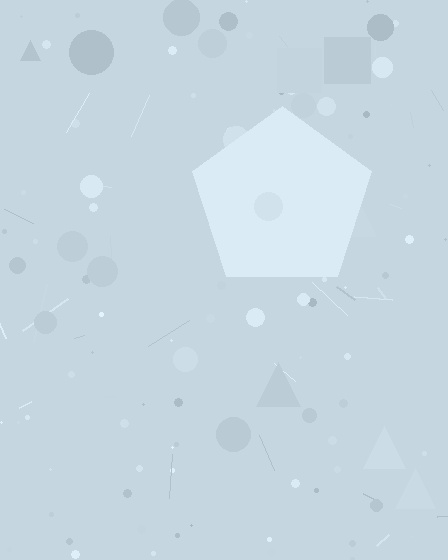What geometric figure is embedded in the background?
A pentagon is embedded in the background.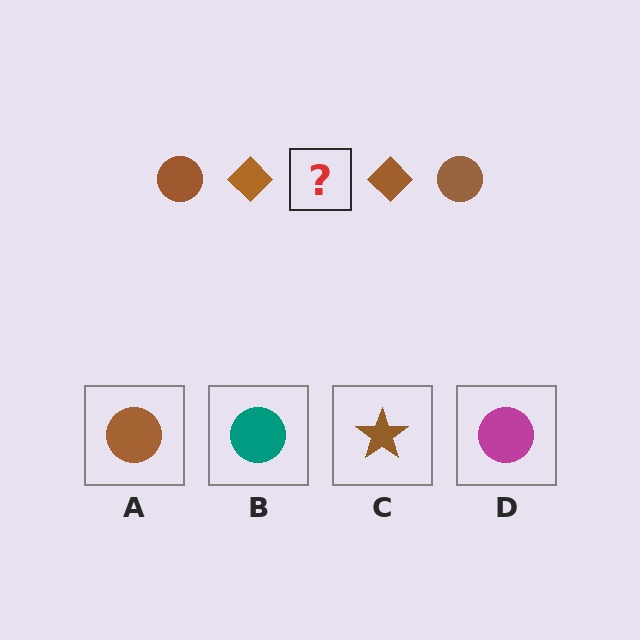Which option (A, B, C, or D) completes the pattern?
A.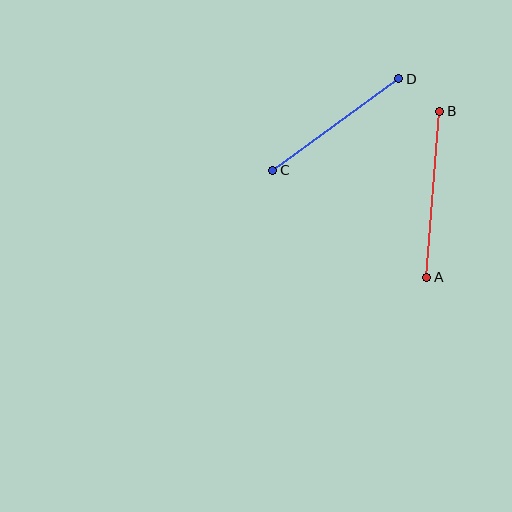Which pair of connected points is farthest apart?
Points A and B are farthest apart.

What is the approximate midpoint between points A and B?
The midpoint is at approximately (433, 194) pixels.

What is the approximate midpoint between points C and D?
The midpoint is at approximately (336, 124) pixels.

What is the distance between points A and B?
The distance is approximately 166 pixels.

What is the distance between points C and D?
The distance is approximately 156 pixels.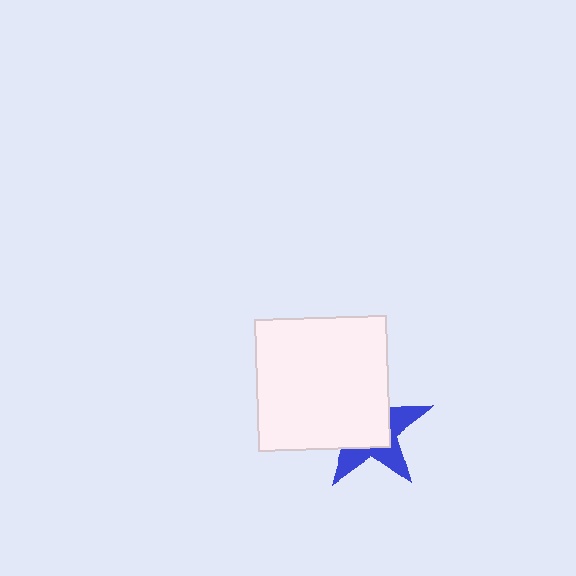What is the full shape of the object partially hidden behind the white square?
The partially hidden object is a blue star.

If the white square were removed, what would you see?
You would see the complete blue star.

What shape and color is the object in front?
The object in front is a white square.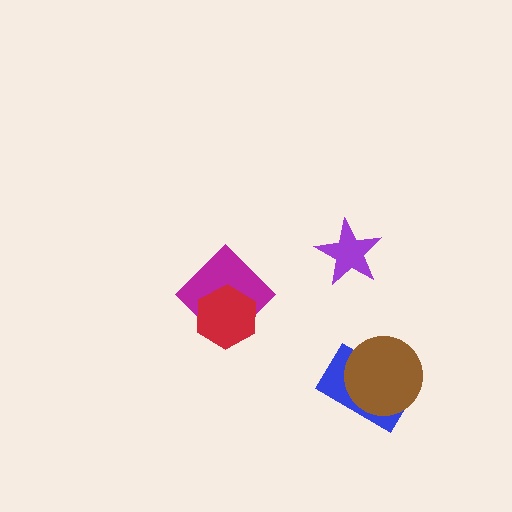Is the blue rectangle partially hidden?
Yes, it is partially covered by another shape.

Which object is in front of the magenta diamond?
The red hexagon is in front of the magenta diamond.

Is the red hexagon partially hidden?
No, no other shape covers it.